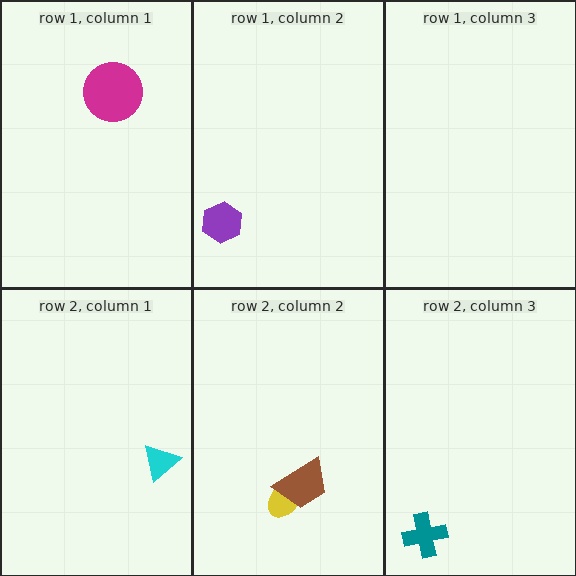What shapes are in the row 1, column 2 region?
The purple hexagon.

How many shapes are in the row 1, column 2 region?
1.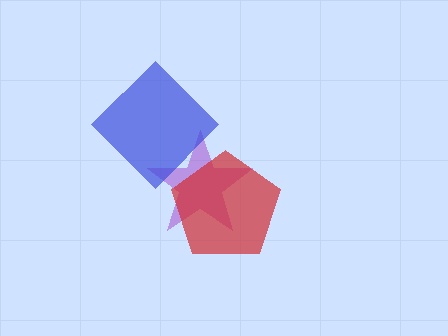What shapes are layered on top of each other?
The layered shapes are: a purple star, a blue diamond, a red pentagon.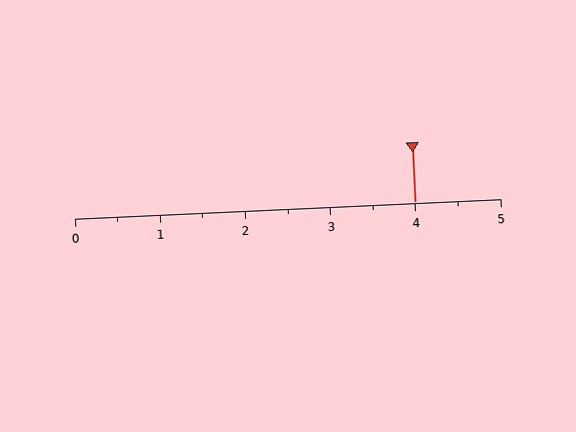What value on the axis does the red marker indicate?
The marker indicates approximately 4.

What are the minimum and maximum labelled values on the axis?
The axis runs from 0 to 5.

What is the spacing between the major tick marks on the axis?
The major ticks are spaced 1 apart.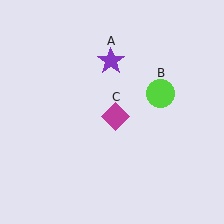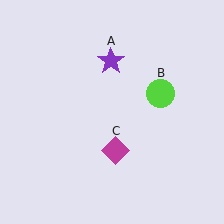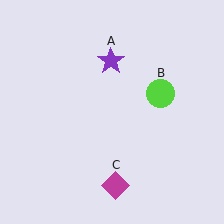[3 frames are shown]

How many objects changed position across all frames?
1 object changed position: magenta diamond (object C).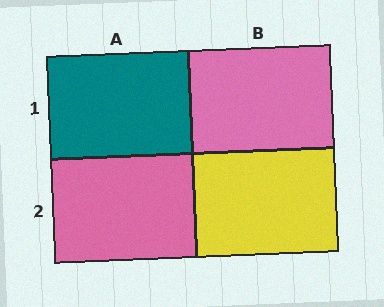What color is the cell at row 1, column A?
Teal.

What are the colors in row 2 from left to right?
Pink, yellow.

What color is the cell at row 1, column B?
Pink.